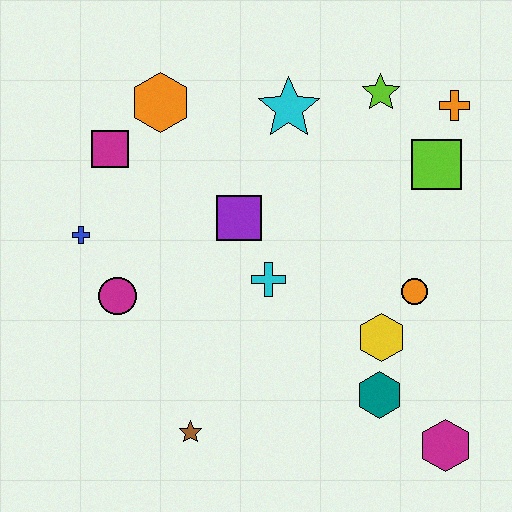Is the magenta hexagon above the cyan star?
No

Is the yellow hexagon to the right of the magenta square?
Yes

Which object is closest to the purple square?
The cyan cross is closest to the purple square.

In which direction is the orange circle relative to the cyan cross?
The orange circle is to the right of the cyan cross.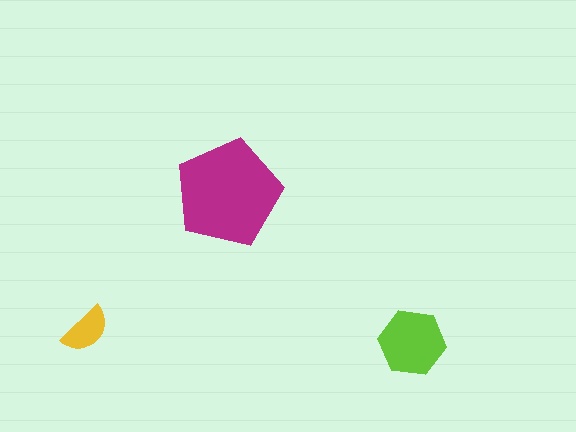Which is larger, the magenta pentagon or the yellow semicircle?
The magenta pentagon.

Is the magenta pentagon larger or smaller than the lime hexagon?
Larger.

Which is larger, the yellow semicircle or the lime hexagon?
The lime hexagon.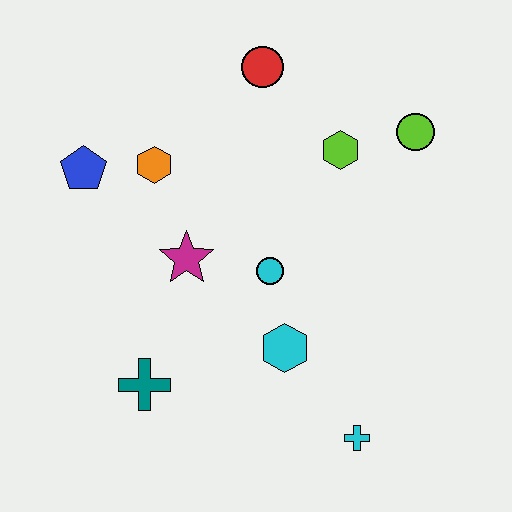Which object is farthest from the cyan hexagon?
The red circle is farthest from the cyan hexagon.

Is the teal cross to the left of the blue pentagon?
No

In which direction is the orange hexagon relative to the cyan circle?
The orange hexagon is to the left of the cyan circle.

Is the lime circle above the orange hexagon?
Yes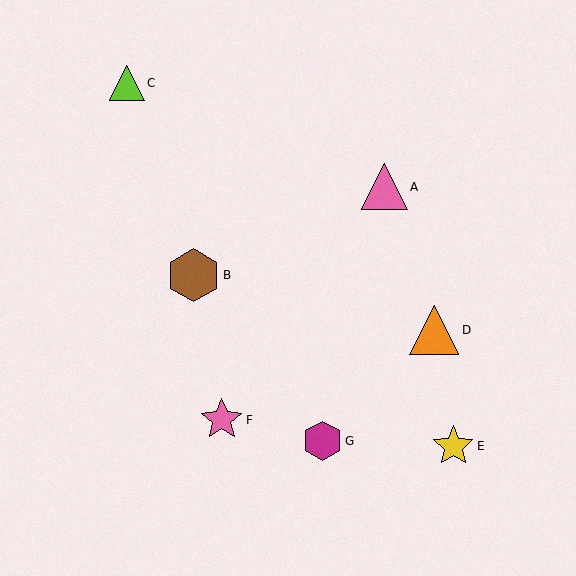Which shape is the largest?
The brown hexagon (labeled B) is the largest.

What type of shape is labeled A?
Shape A is a pink triangle.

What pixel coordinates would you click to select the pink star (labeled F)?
Click at (222, 420) to select the pink star F.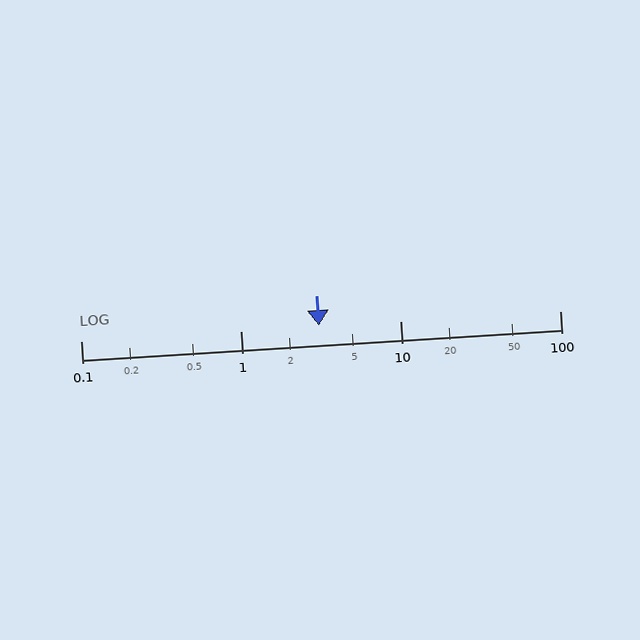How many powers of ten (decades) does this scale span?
The scale spans 3 decades, from 0.1 to 100.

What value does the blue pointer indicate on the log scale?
The pointer indicates approximately 3.1.